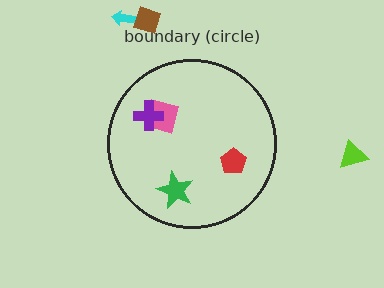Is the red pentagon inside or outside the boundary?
Inside.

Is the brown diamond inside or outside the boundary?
Outside.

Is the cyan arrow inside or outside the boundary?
Outside.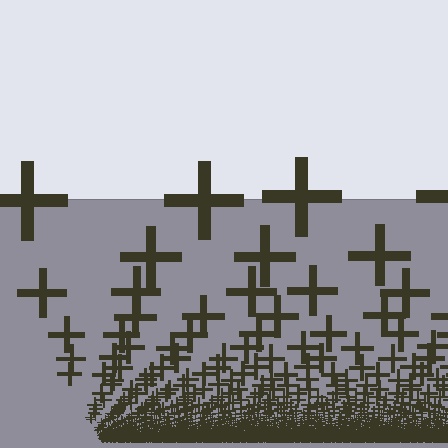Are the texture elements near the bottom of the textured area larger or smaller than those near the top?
Smaller. The gradient is inverted — elements near the bottom are smaller and denser.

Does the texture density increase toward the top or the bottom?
Density increases toward the bottom.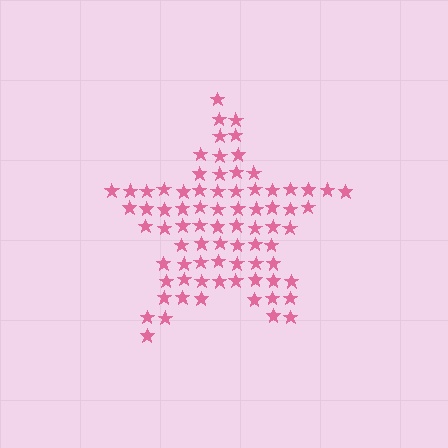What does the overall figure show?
The overall figure shows a star.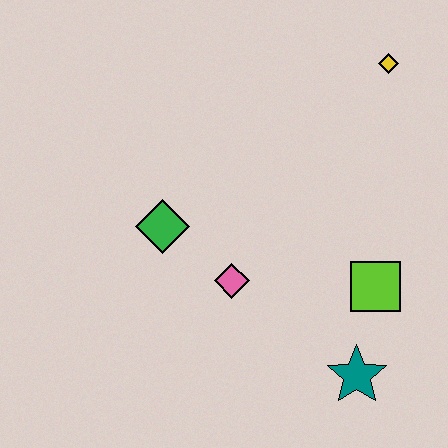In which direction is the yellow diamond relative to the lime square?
The yellow diamond is above the lime square.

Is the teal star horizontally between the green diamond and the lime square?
Yes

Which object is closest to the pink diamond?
The green diamond is closest to the pink diamond.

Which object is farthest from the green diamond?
The yellow diamond is farthest from the green diamond.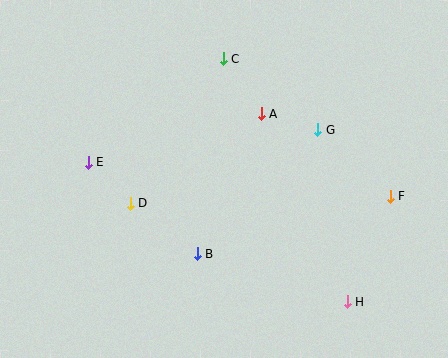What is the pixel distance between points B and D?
The distance between B and D is 84 pixels.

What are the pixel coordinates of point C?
Point C is at (223, 59).